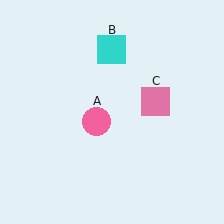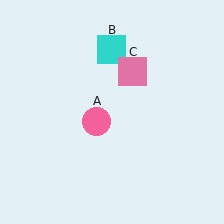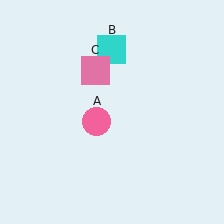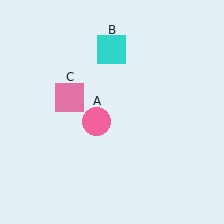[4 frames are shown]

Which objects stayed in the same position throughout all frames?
Pink circle (object A) and cyan square (object B) remained stationary.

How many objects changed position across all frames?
1 object changed position: pink square (object C).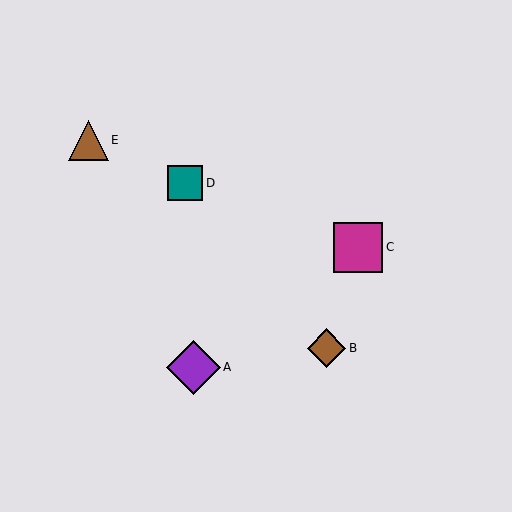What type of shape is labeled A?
Shape A is a purple diamond.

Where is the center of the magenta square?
The center of the magenta square is at (358, 247).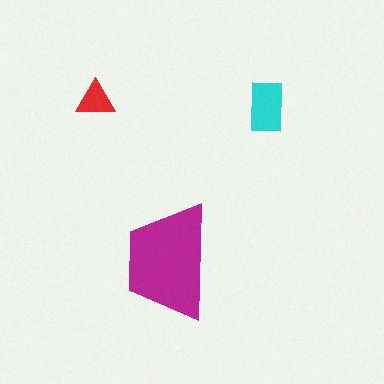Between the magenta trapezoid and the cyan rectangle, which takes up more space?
The magenta trapezoid.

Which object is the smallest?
The red triangle.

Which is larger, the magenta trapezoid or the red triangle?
The magenta trapezoid.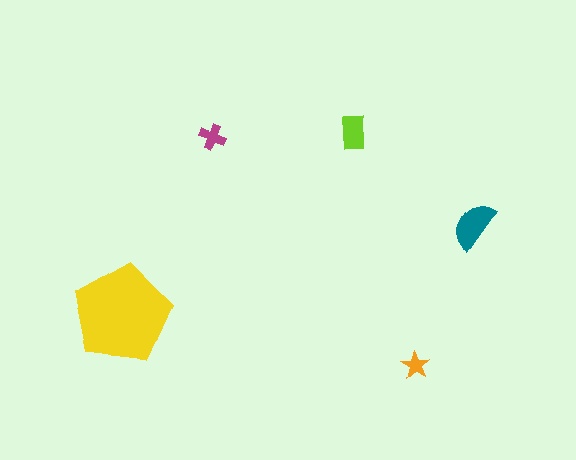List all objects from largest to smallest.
The yellow pentagon, the teal semicircle, the lime rectangle, the magenta cross, the orange star.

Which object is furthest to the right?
The teal semicircle is rightmost.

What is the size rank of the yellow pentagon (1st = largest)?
1st.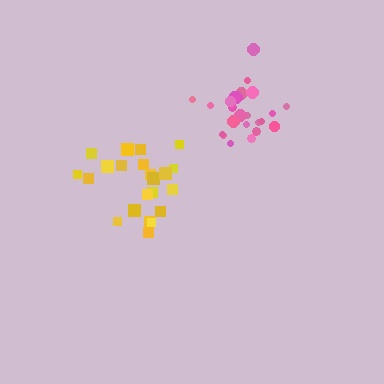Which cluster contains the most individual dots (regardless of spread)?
Pink (24).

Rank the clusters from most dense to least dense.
pink, yellow.